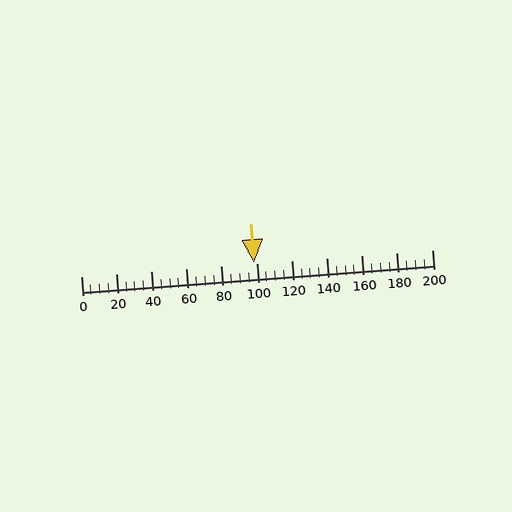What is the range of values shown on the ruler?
The ruler shows values from 0 to 200.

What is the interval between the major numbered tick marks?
The major tick marks are spaced 20 units apart.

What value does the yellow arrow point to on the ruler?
The yellow arrow points to approximately 99.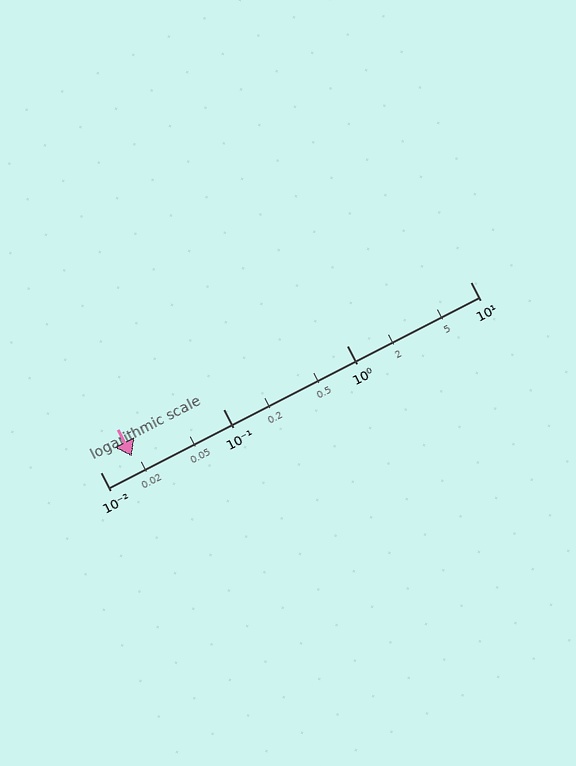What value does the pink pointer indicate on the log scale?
The pointer indicates approximately 0.018.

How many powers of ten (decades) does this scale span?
The scale spans 3 decades, from 0.01 to 10.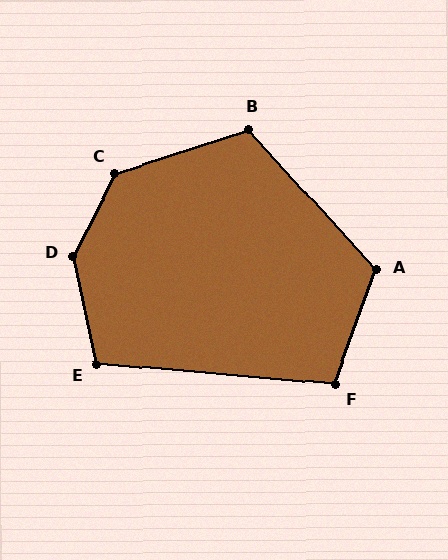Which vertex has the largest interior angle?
D, at approximately 141 degrees.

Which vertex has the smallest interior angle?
F, at approximately 105 degrees.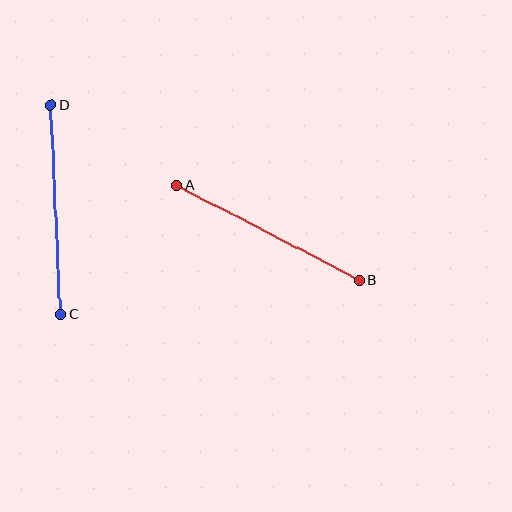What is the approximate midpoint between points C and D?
The midpoint is at approximately (56, 210) pixels.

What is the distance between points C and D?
The distance is approximately 210 pixels.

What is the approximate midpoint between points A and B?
The midpoint is at approximately (268, 233) pixels.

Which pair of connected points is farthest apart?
Points C and D are farthest apart.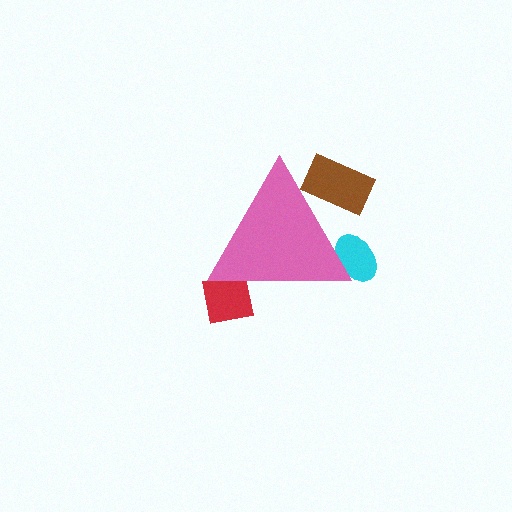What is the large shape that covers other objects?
A pink triangle.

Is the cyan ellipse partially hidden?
Yes, the cyan ellipse is partially hidden behind the pink triangle.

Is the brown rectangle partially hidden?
Yes, the brown rectangle is partially hidden behind the pink triangle.